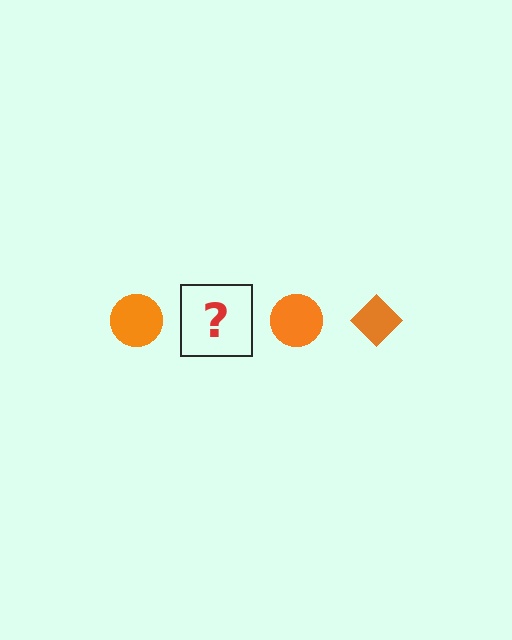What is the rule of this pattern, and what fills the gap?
The rule is that the pattern cycles through circle, diamond shapes in orange. The gap should be filled with an orange diamond.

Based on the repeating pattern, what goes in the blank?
The blank should be an orange diamond.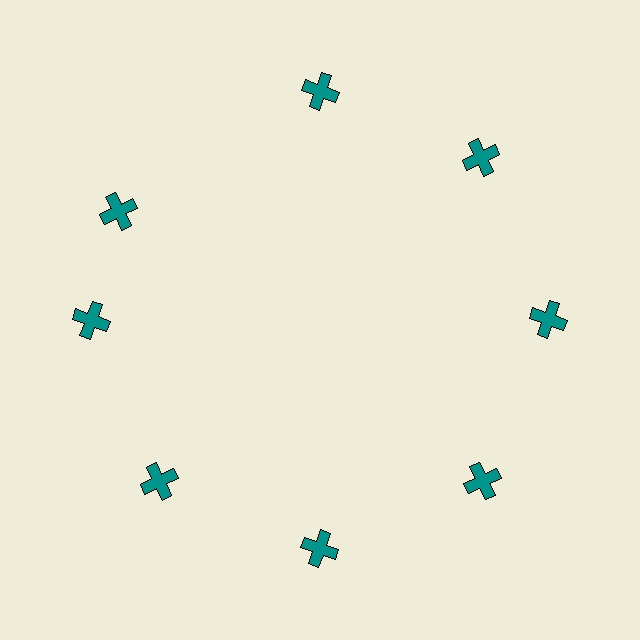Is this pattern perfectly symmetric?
No. The 8 teal crosses are arranged in a ring, but one element near the 10 o'clock position is rotated out of alignment along the ring, breaking the 8-fold rotational symmetry.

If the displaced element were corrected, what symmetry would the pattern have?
It would have 8-fold rotational symmetry — the pattern would map onto itself every 45 degrees.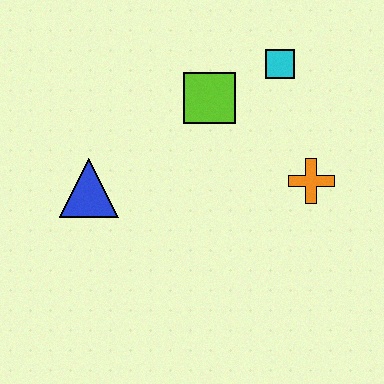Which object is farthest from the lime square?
The blue triangle is farthest from the lime square.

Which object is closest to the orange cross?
The cyan square is closest to the orange cross.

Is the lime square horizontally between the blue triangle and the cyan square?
Yes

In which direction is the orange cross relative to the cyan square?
The orange cross is below the cyan square.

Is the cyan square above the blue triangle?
Yes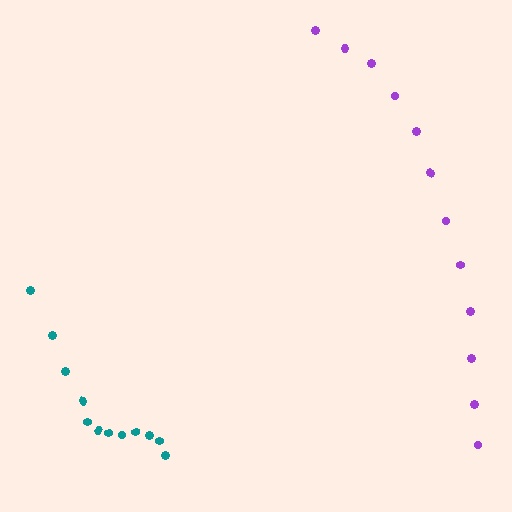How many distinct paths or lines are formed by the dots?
There are 2 distinct paths.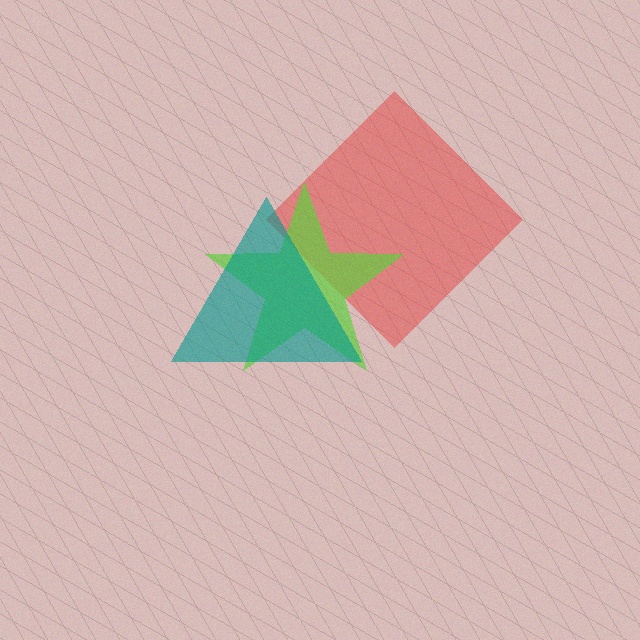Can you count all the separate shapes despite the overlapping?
Yes, there are 3 separate shapes.